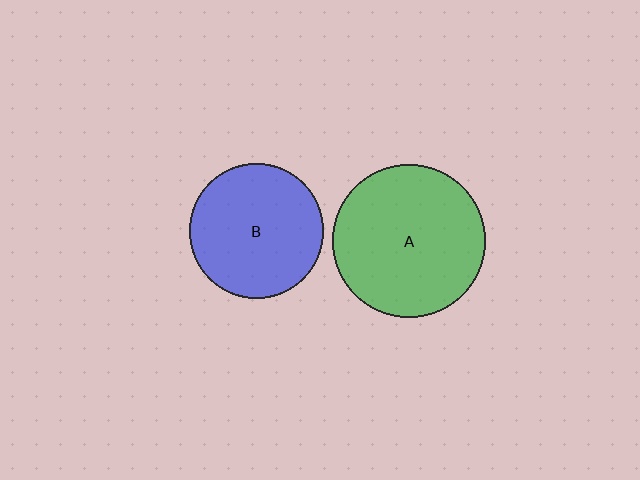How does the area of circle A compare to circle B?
Approximately 1.3 times.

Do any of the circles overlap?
No, none of the circles overlap.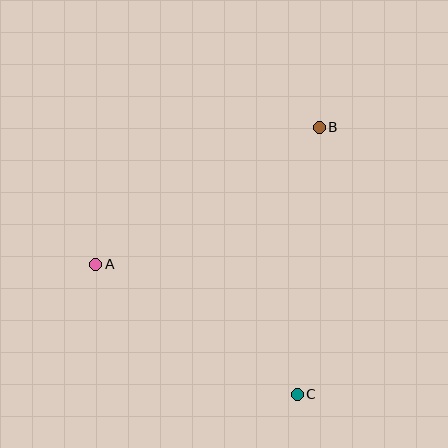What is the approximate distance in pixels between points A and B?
The distance between A and B is approximately 262 pixels.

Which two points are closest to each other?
Points A and C are closest to each other.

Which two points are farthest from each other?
Points B and C are farthest from each other.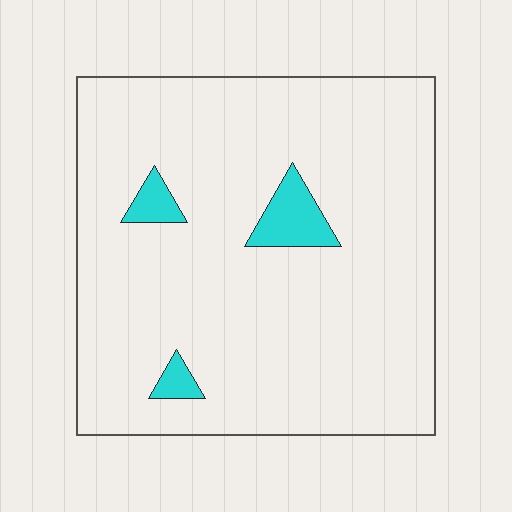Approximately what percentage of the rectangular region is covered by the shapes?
Approximately 5%.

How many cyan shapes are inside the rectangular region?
3.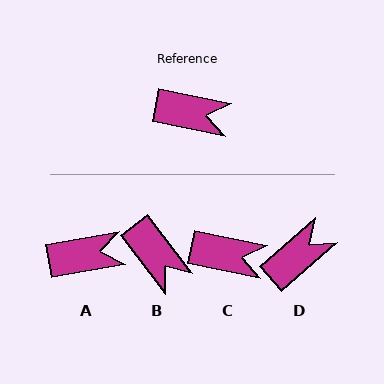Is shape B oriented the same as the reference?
No, it is off by about 41 degrees.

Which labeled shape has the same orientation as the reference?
C.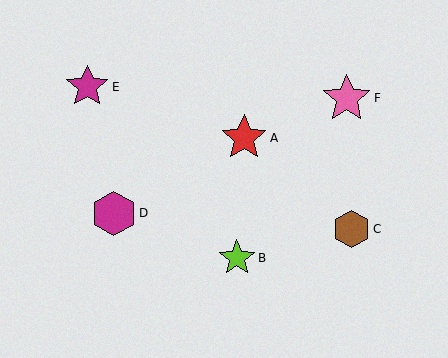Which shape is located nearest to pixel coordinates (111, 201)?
The magenta hexagon (labeled D) at (114, 213) is nearest to that location.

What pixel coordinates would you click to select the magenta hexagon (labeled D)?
Click at (114, 213) to select the magenta hexagon D.